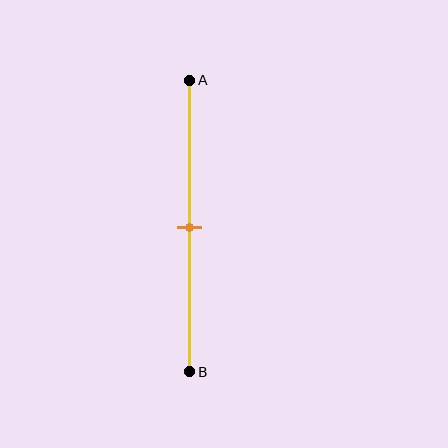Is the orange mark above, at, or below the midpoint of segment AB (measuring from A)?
The orange mark is approximately at the midpoint of segment AB.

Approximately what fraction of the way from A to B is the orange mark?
The orange mark is approximately 50% of the way from A to B.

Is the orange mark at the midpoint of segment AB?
Yes, the mark is approximately at the midpoint.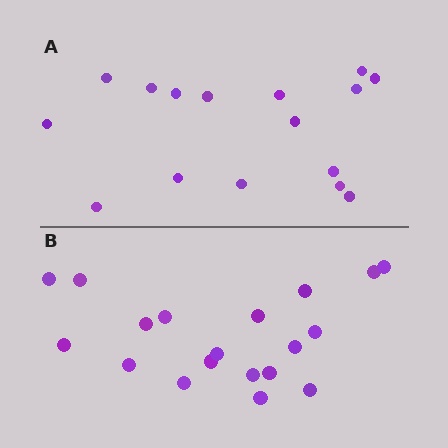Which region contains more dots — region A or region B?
Region B (the bottom region) has more dots.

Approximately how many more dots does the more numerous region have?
Region B has just a few more — roughly 2 or 3 more dots than region A.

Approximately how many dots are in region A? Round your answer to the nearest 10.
About 20 dots. (The exact count is 16, which rounds to 20.)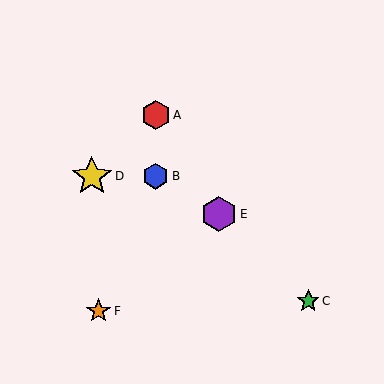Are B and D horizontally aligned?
Yes, both are at y≈176.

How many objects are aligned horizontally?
2 objects (B, D) are aligned horizontally.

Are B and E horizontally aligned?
No, B is at y≈176 and E is at y≈214.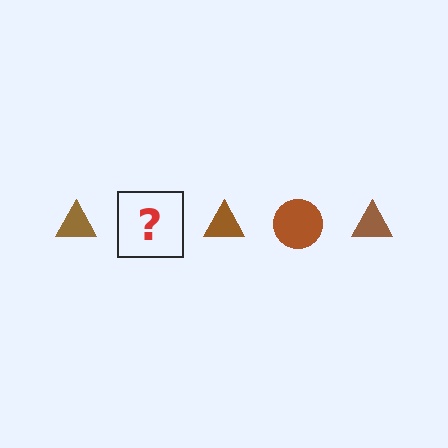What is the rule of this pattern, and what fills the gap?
The rule is that the pattern cycles through triangle, circle shapes in brown. The gap should be filled with a brown circle.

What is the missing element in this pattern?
The missing element is a brown circle.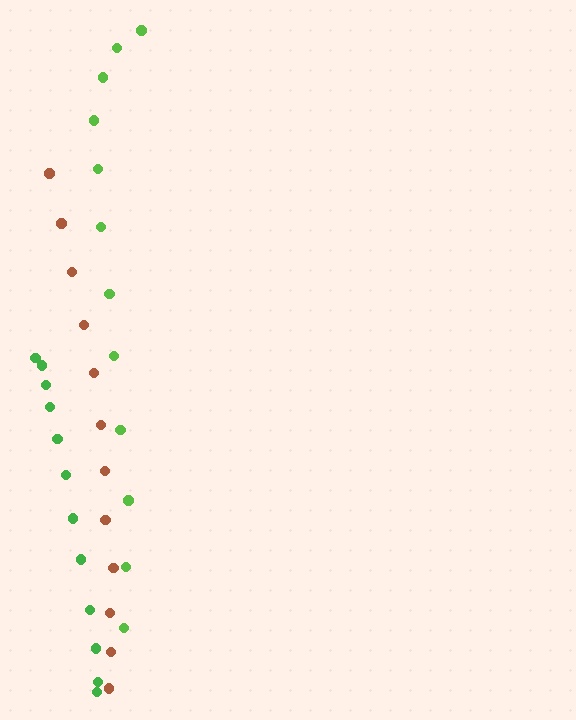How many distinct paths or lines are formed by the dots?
There are 3 distinct paths.